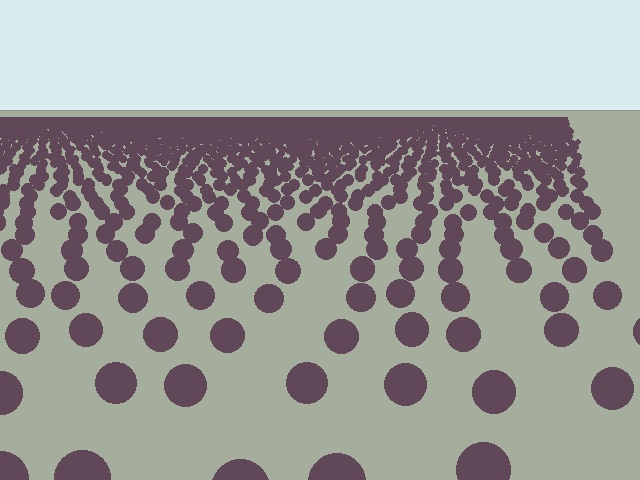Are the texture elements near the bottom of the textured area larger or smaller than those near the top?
Larger. Near the bottom, elements are closer to the viewer and appear at a bigger on-screen size.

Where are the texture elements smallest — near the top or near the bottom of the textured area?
Near the top.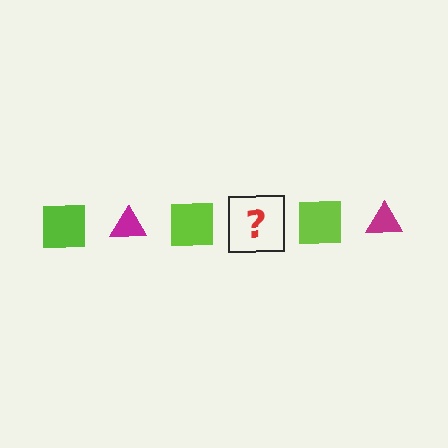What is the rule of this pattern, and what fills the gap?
The rule is that the pattern alternates between lime square and magenta triangle. The gap should be filled with a magenta triangle.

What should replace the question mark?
The question mark should be replaced with a magenta triangle.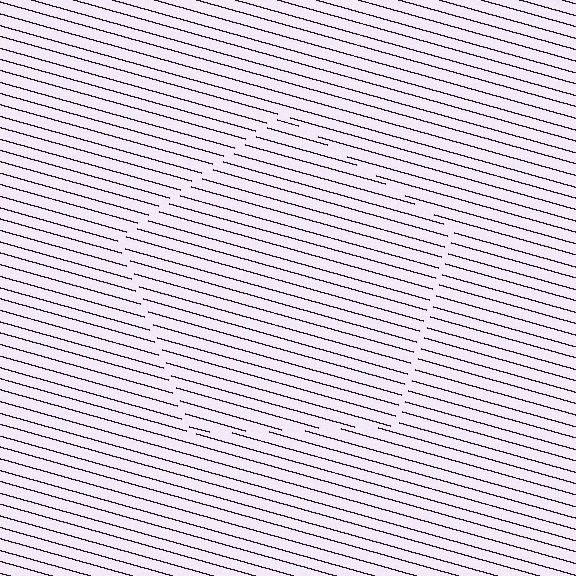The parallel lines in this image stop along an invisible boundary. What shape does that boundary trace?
An illusory pentagon. The interior of the shape contains the same grating, shifted by half a period — the contour is defined by the phase discontinuity where line-ends from the inner and outer gratings abut.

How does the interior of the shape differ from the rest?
The interior of the shape contains the same grating, shifted by half a period — the contour is defined by the phase discontinuity where line-ends from the inner and outer gratings abut.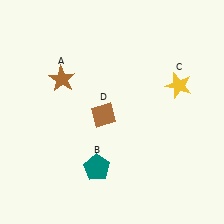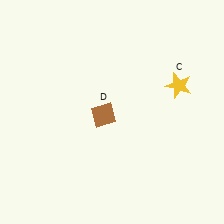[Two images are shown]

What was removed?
The teal pentagon (B), the brown star (A) were removed in Image 2.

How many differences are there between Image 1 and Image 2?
There are 2 differences between the two images.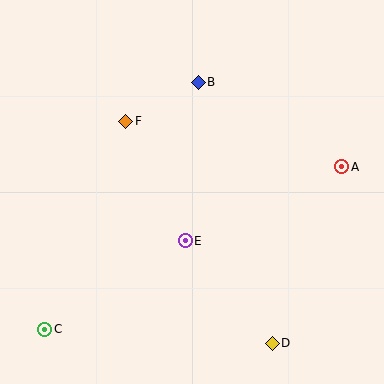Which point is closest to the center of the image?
Point E at (185, 241) is closest to the center.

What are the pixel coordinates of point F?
Point F is at (126, 121).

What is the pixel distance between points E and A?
The distance between E and A is 173 pixels.